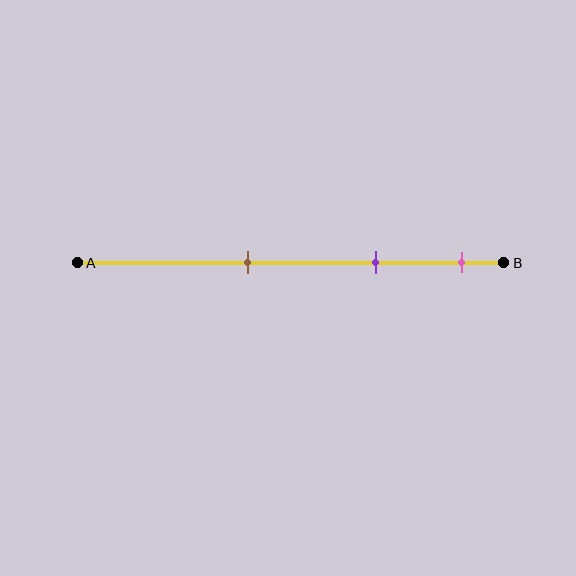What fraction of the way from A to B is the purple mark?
The purple mark is approximately 70% (0.7) of the way from A to B.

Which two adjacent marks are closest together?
The purple and pink marks are the closest adjacent pair.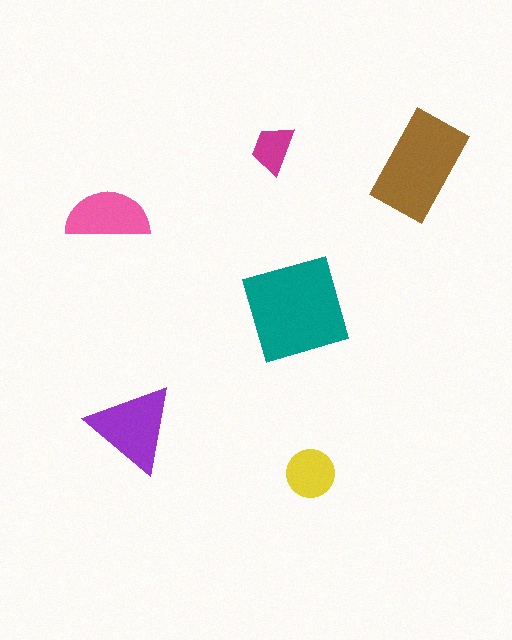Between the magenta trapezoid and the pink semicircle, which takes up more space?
The pink semicircle.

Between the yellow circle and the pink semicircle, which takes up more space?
The pink semicircle.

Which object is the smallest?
The magenta trapezoid.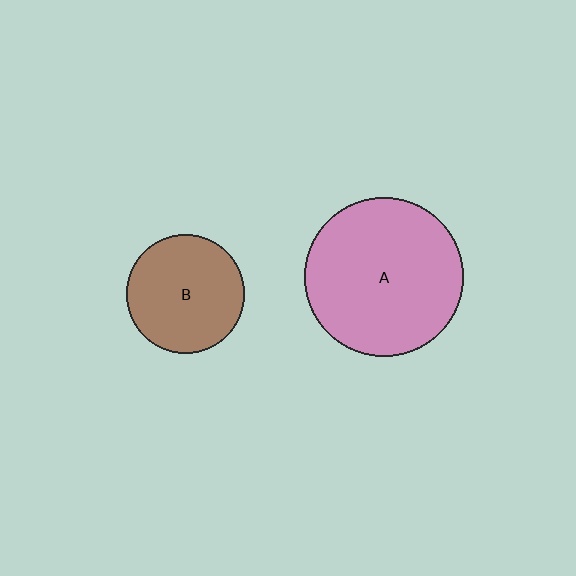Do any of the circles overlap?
No, none of the circles overlap.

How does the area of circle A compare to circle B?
Approximately 1.8 times.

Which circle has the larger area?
Circle A (pink).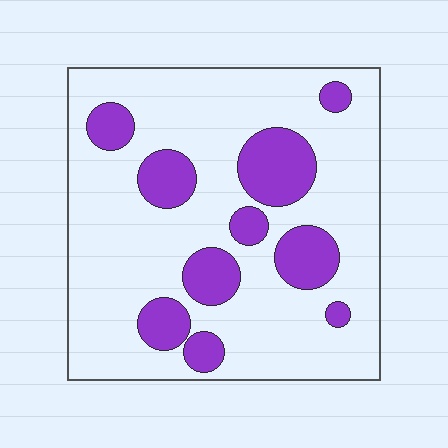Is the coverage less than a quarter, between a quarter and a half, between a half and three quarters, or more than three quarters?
Less than a quarter.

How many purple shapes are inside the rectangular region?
10.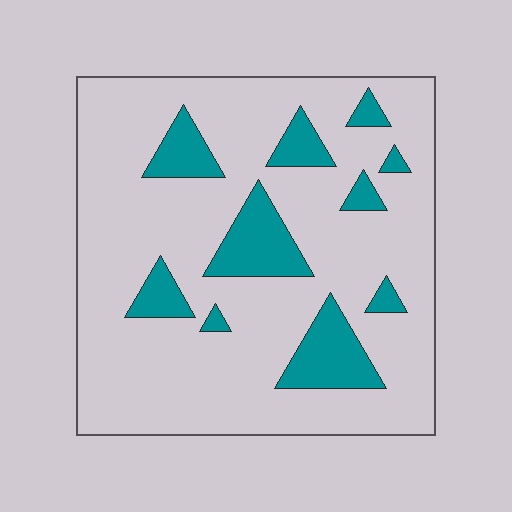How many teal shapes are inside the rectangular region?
10.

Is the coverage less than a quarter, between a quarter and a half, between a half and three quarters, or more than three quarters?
Less than a quarter.